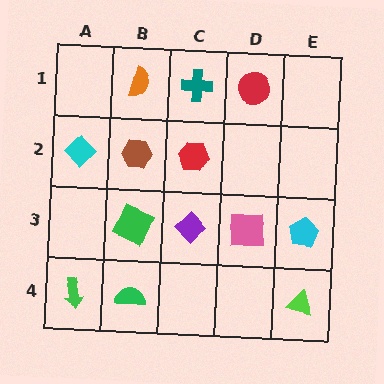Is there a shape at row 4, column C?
No, that cell is empty.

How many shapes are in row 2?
3 shapes.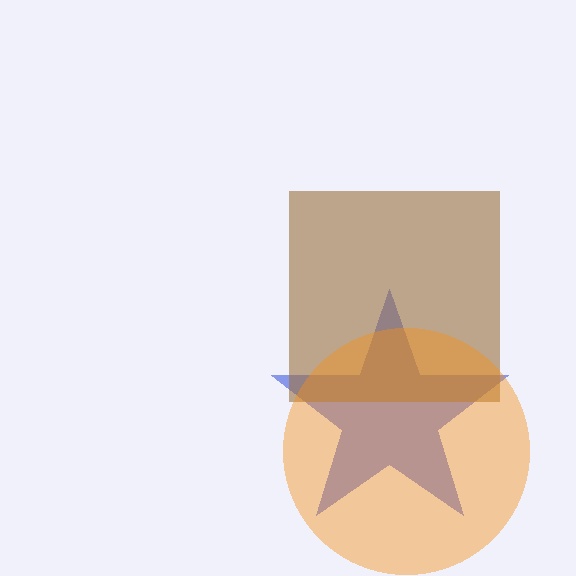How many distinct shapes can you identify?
There are 3 distinct shapes: a blue star, a brown square, an orange circle.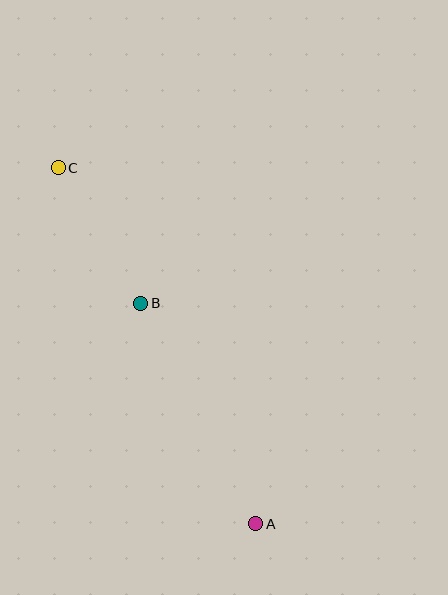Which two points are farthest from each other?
Points A and C are farthest from each other.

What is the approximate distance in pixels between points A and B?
The distance between A and B is approximately 249 pixels.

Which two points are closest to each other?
Points B and C are closest to each other.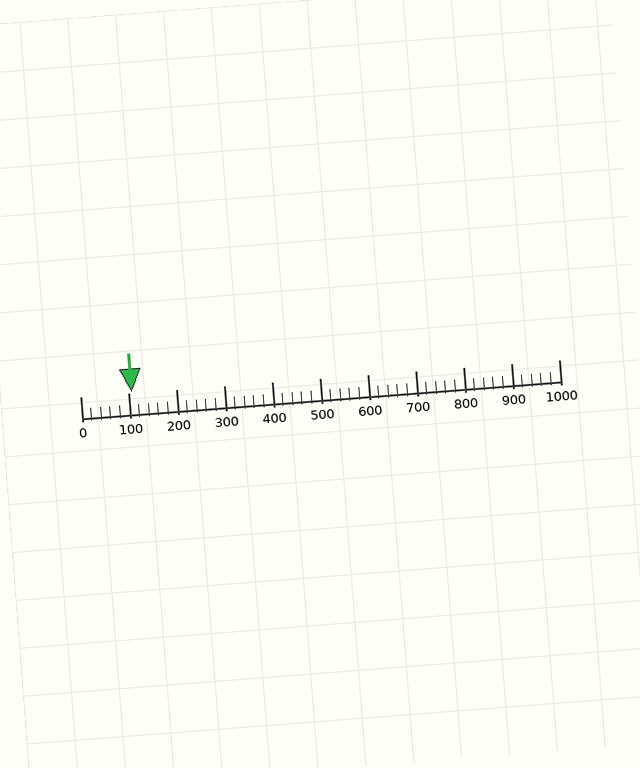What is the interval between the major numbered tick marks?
The major tick marks are spaced 100 units apart.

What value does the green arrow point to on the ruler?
The green arrow points to approximately 107.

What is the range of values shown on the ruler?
The ruler shows values from 0 to 1000.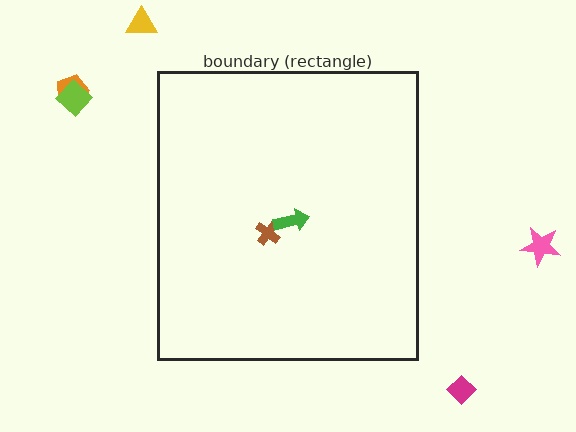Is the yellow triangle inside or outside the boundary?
Outside.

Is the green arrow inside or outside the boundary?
Inside.